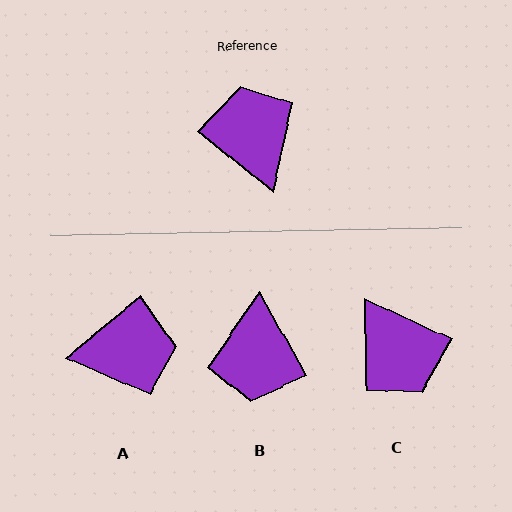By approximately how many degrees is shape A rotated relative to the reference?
Approximately 101 degrees clockwise.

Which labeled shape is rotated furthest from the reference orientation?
C, about 166 degrees away.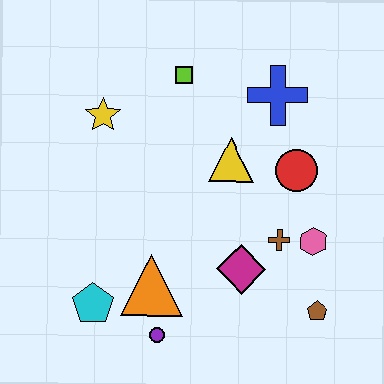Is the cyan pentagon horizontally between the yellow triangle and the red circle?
No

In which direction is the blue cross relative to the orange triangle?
The blue cross is above the orange triangle.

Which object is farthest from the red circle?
The cyan pentagon is farthest from the red circle.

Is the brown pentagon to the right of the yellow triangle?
Yes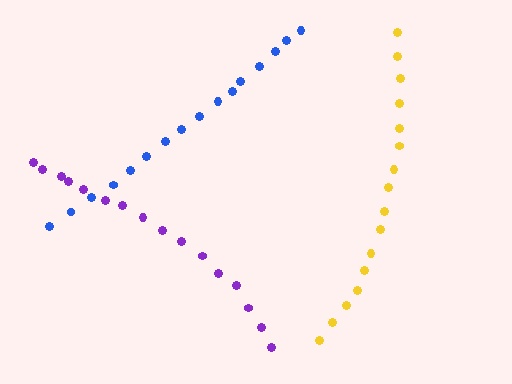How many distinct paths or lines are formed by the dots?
There are 3 distinct paths.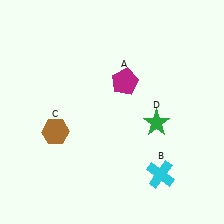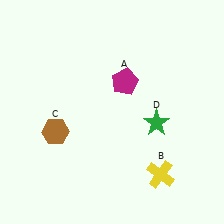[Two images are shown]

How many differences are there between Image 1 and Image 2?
There is 1 difference between the two images.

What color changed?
The cross (B) changed from cyan in Image 1 to yellow in Image 2.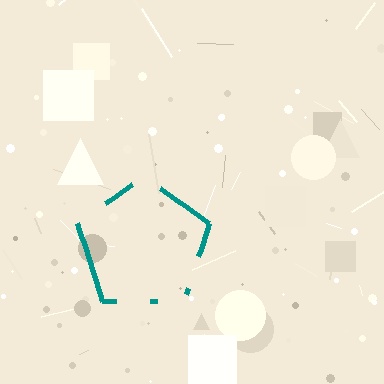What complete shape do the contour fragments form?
The contour fragments form a pentagon.